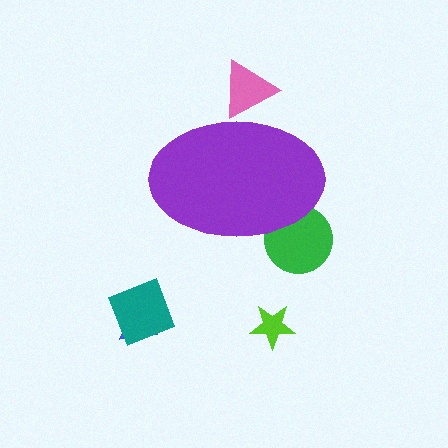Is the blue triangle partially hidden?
No, the blue triangle is fully visible.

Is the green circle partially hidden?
Yes, the green circle is partially hidden behind the purple ellipse.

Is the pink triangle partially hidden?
Yes, the pink triangle is partially hidden behind the purple ellipse.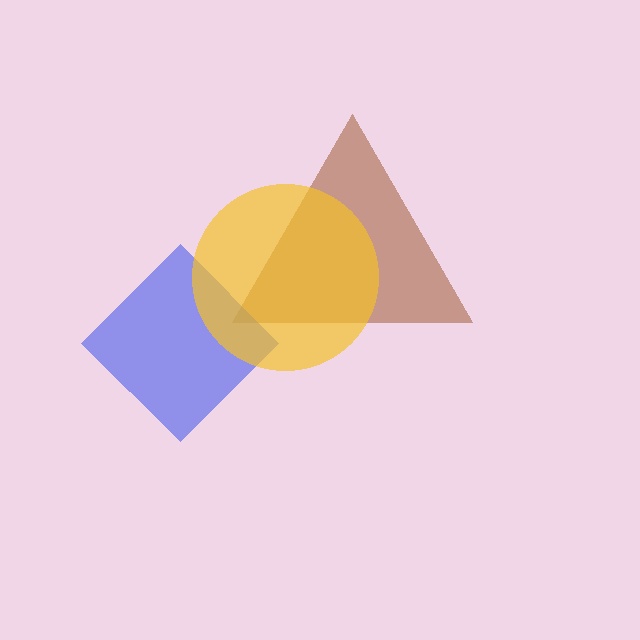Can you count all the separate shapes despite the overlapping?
Yes, there are 3 separate shapes.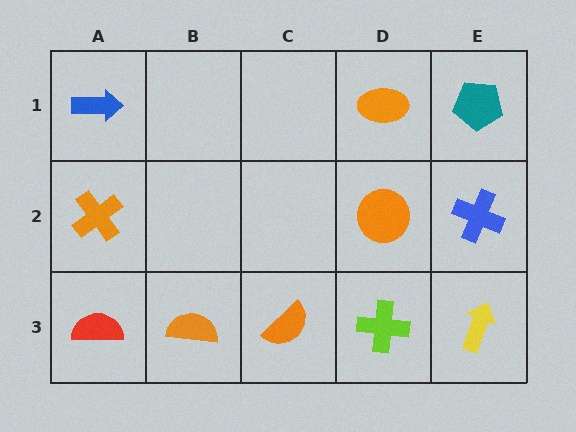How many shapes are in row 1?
3 shapes.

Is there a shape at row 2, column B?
No, that cell is empty.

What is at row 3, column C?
An orange semicircle.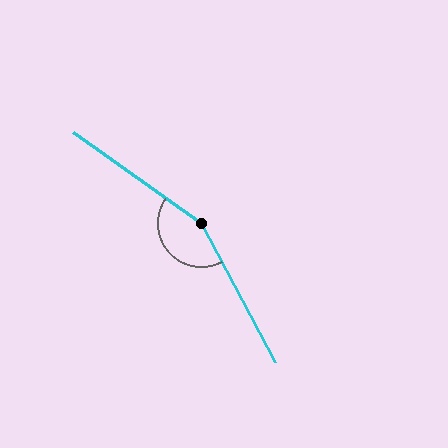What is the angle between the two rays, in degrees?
Approximately 153 degrees.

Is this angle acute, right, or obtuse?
It is obtuse.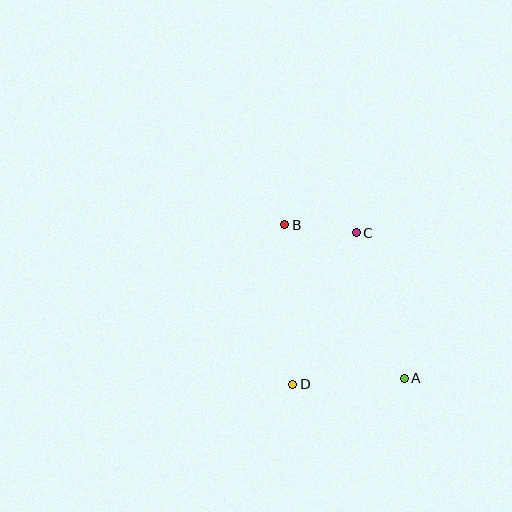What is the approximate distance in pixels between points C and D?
The distance between C and D is approximately 164 pixels.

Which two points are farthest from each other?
Points A and B are farthest from each other.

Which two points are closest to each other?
Points B and C are closest to each other.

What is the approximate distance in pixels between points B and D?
The distance between B and D is approximately 160 pixels.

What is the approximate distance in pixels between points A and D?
The distance between A and D is approximately 112 pixels.